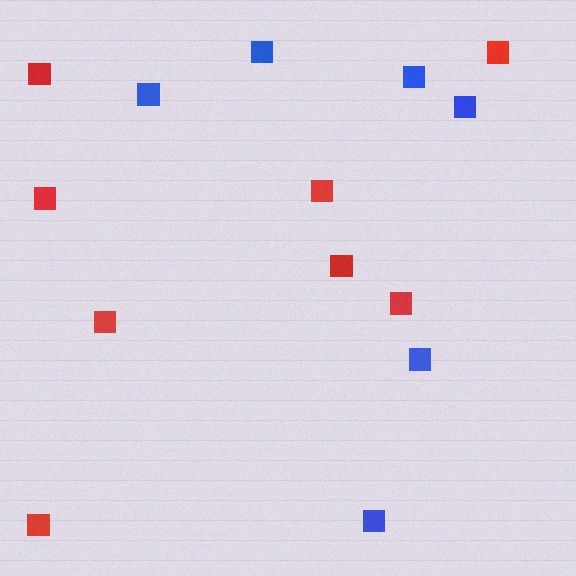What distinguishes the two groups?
There are 2 groups: one group of red squares (8) and one group of blue squares (6).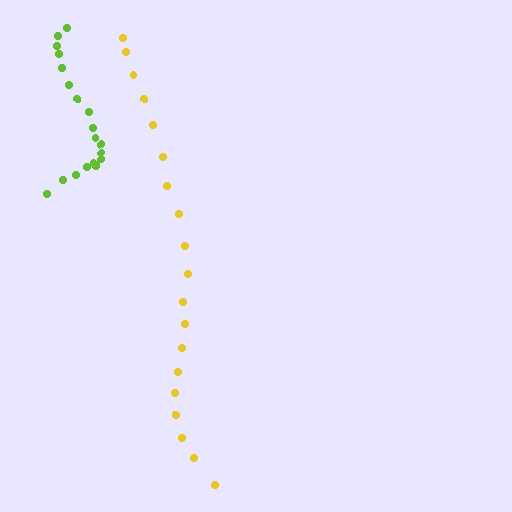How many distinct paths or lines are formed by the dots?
There are 2 distinct paths.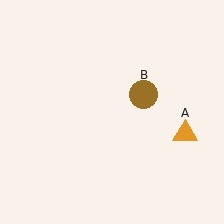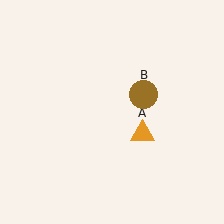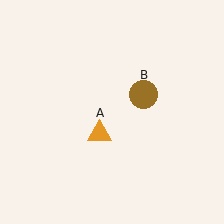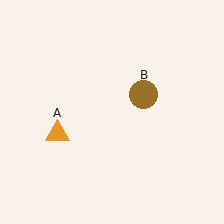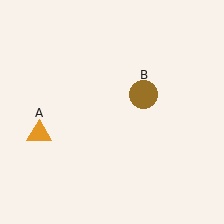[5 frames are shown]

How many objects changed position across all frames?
1 object changed position: orange triangle (object A).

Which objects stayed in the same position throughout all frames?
Brown circle (object B) remained stationary.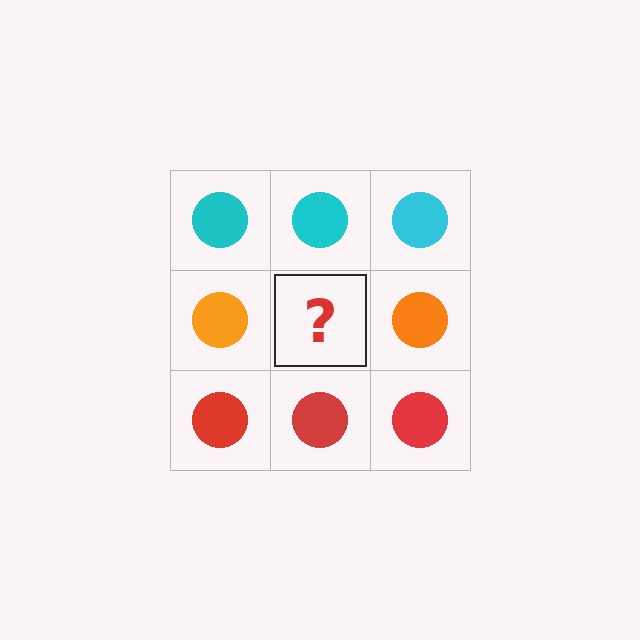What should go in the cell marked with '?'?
The missing cell should contain an orange circle.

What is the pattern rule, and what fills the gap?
The rule is that each row has a consistent color. The gap should be filled with an orange circle.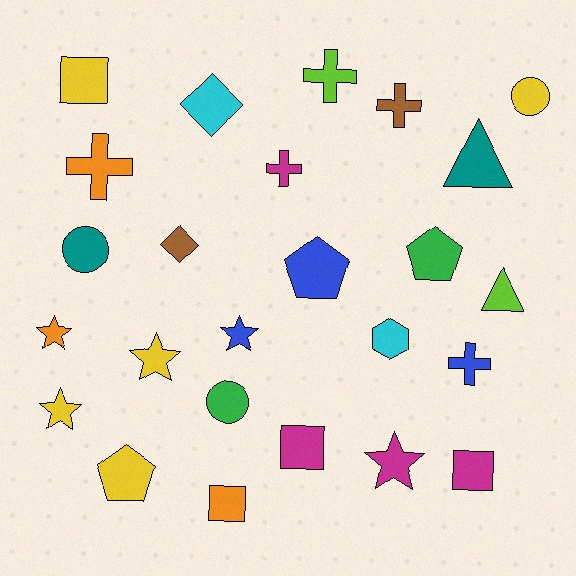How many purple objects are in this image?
There are no purple objects.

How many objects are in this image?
There are 25 objects.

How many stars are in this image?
There are 5 stars.